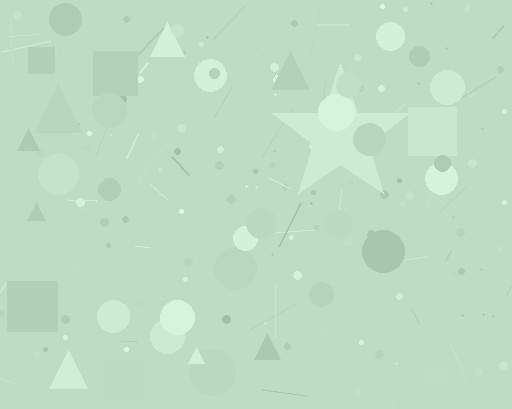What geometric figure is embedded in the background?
A star is embedded in the background.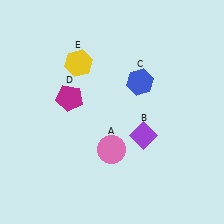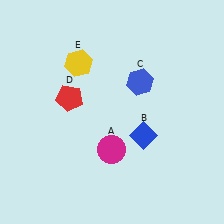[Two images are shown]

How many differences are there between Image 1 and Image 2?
There are 3 differences between the two images.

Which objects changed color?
A changed from pink to magenta. B changed from purple to blue. D changed from magenta to red.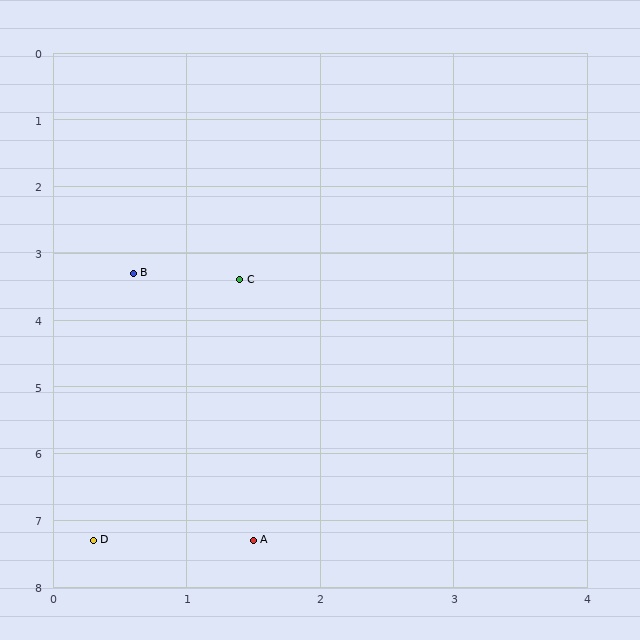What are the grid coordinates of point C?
Point C is at approximately (1.4, 3.4).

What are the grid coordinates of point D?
Point D is at approximately (0.3, 7.3).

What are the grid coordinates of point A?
Point A is at approximately (1.5, 7.3).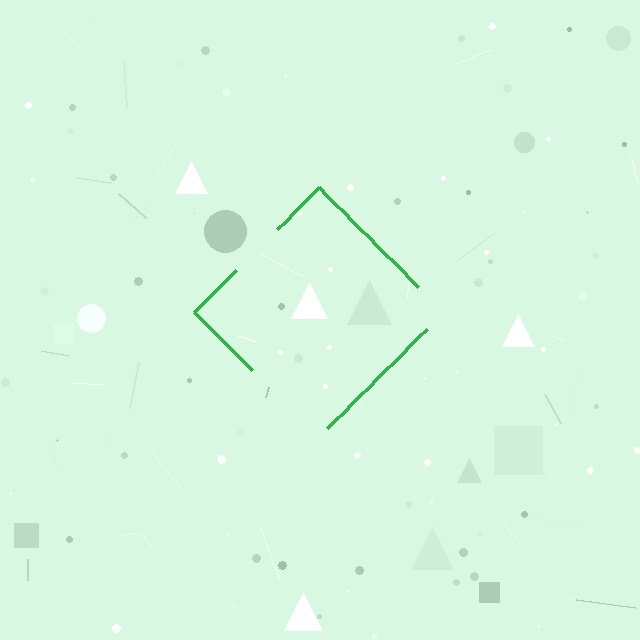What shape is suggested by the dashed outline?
The dashed outline suggests a diamond.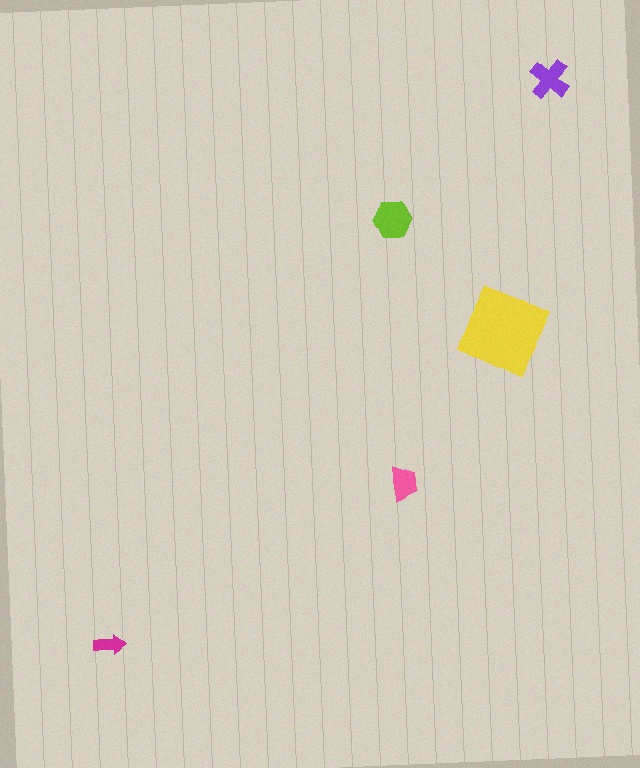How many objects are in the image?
There are 5 objects in the image.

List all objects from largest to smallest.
The yellow diamond, the lime hexagon, the purple cross, the pink trapezoid, the magenta arrow.